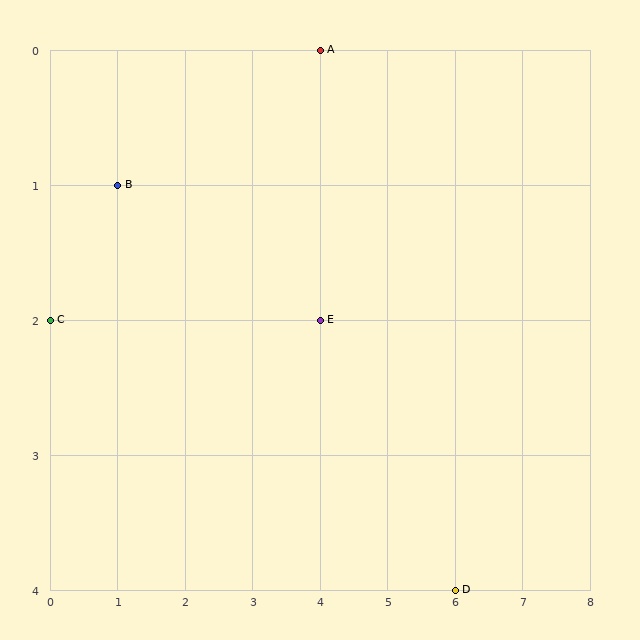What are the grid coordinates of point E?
Point E is at grid coordinates (4, 2).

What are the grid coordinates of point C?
Point C is at grid coordinates (0, 2).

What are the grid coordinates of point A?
Point A is at grid coordinates (4, 0).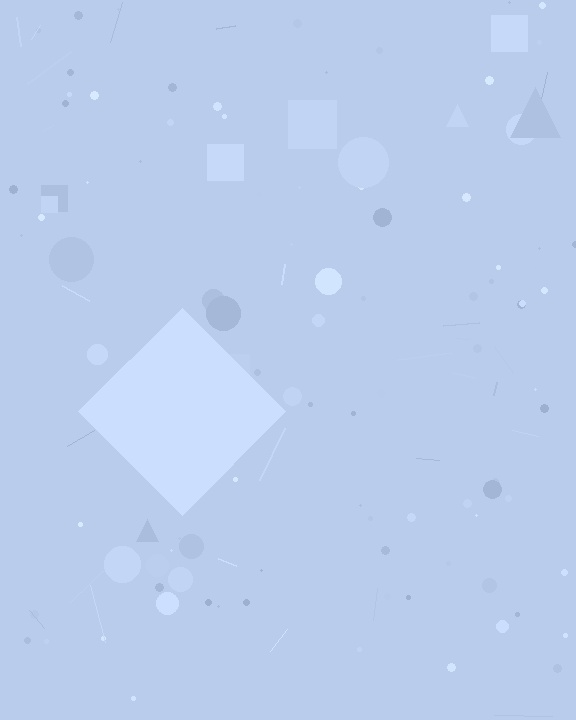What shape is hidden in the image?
A diamond is hidden in the image.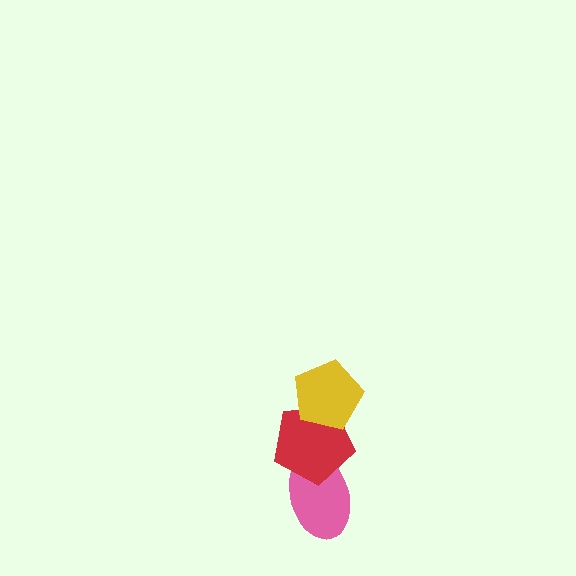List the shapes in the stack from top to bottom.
From top to bottom: the yellow pentagon, the red pentagon, the pink ellipse.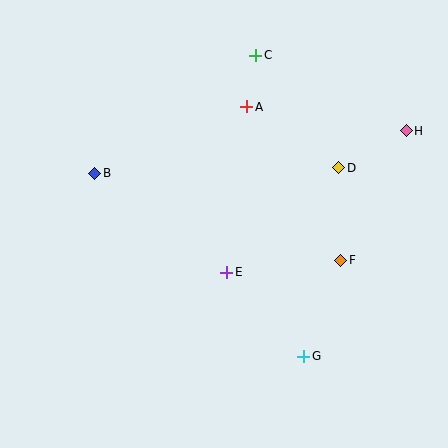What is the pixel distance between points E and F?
The distance between E and F is 114 pixels.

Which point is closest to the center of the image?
Point E at (227, 272) is closest to the center.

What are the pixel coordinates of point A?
Point A is at (247, 107).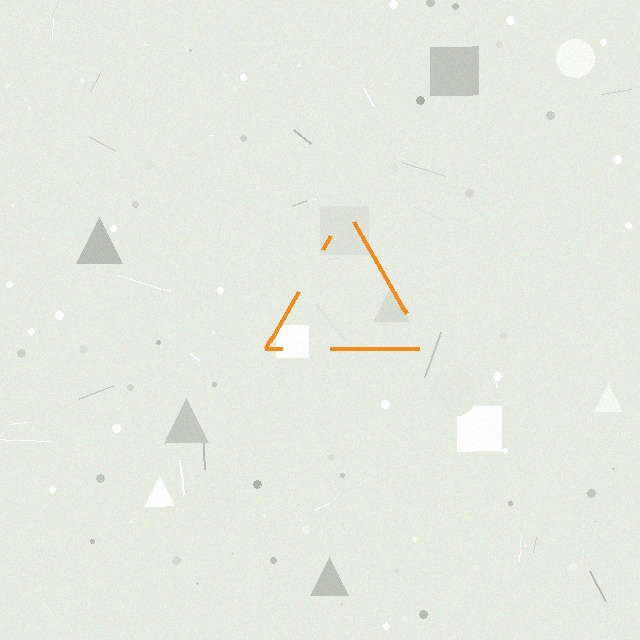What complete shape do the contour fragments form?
The contour fragments form a triangle.